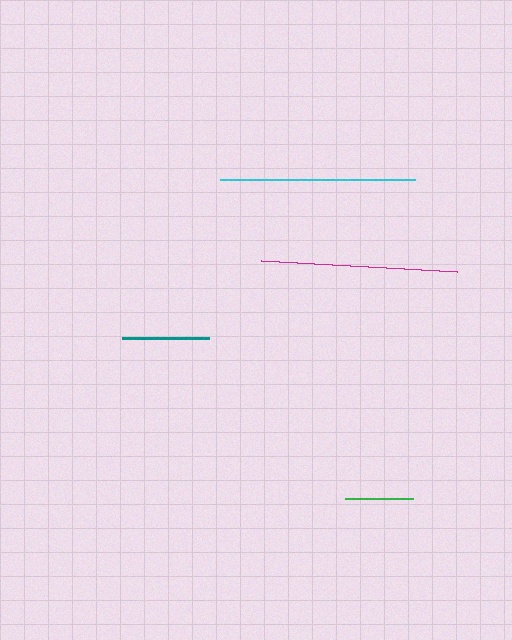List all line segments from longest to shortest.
From longest to shortest: cyan, magenta, teal, green.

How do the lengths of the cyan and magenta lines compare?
The cyan and magenta lines are approximately the same length.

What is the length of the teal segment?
The teal segment is approximately 87 pixels long.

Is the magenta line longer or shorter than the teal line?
The magenta line is longer than the teal line.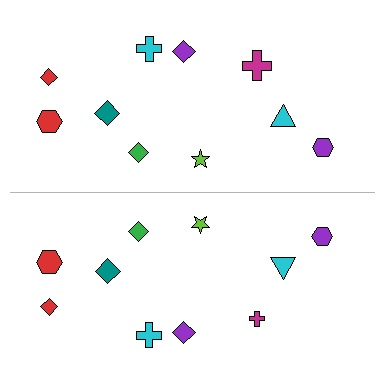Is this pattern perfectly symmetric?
No, the pattern is not perfectly symmetric. The magenta cross on the bottom side has a different size than its mirror counterpart.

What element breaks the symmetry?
The magenta cross on the bottom side has a different size than its mirror counterpart.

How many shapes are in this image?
There are 20 shapes in this image.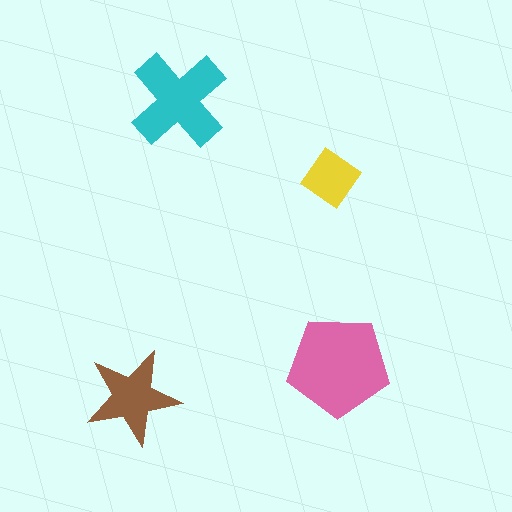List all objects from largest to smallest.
The pink pentagon, the cyan cross, the brown star, the yellow diamond.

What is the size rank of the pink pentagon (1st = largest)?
1st.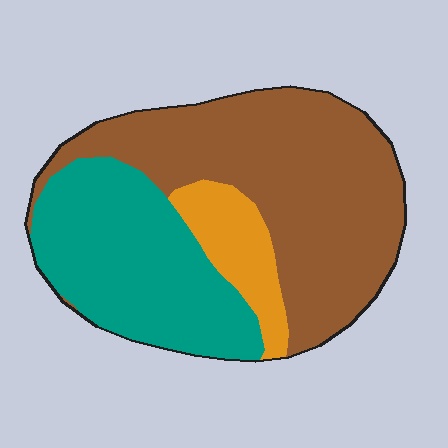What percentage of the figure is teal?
Teal takes up between a quarter and a half of the figure.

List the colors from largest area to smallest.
From largest to smallest: brown, teal, orange.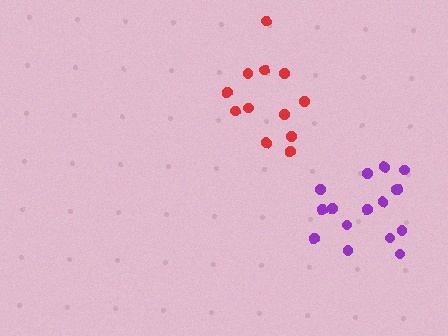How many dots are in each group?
Group 1: 16 dots, Group 2: 12 dots (28 total).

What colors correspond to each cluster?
The clusters are colored: purple, red.